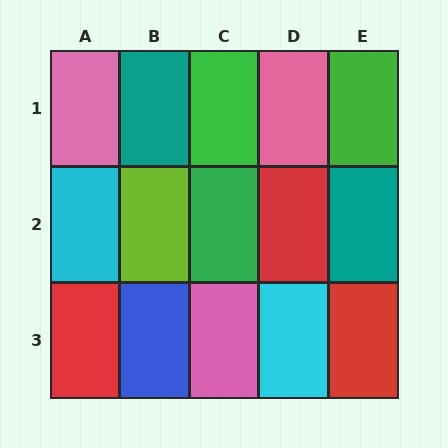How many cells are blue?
1 cell is blue.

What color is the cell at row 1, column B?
Teal.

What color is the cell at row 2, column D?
Red.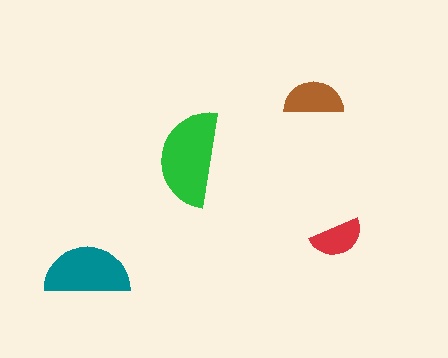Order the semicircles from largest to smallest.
the green one, the teal one, the brown one, the red one.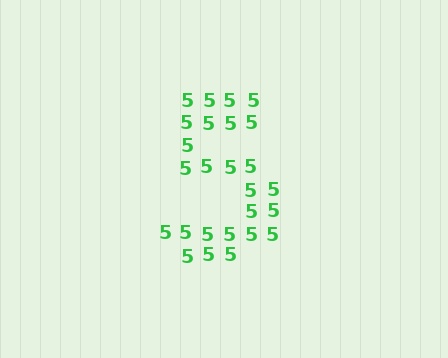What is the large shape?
The large shape is the digit 5.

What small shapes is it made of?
It is made of small digit 5's.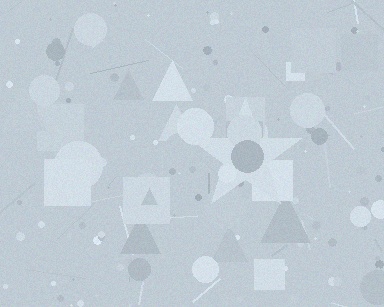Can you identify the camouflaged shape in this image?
The camouflaged shape is a star.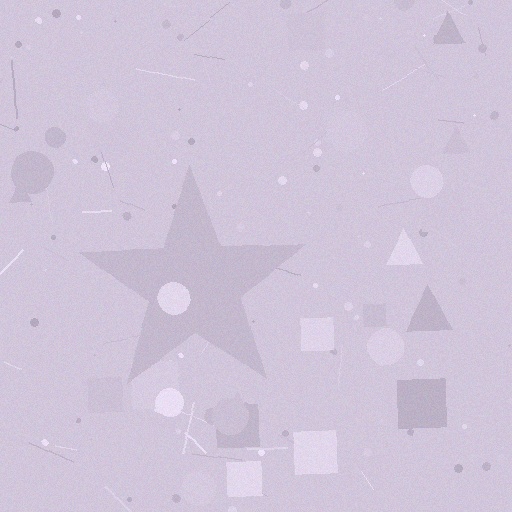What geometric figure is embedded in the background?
A star is embedded in the background.